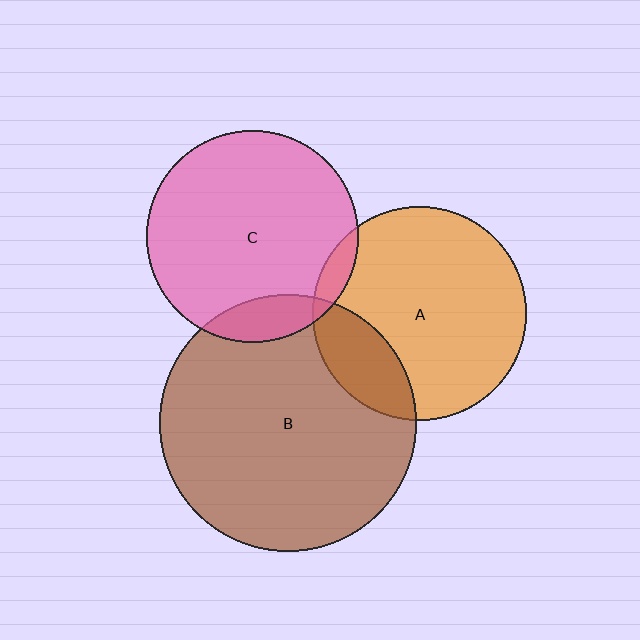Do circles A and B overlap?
Yes.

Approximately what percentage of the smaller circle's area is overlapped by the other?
Approximately 20%.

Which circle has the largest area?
Circle B (brown).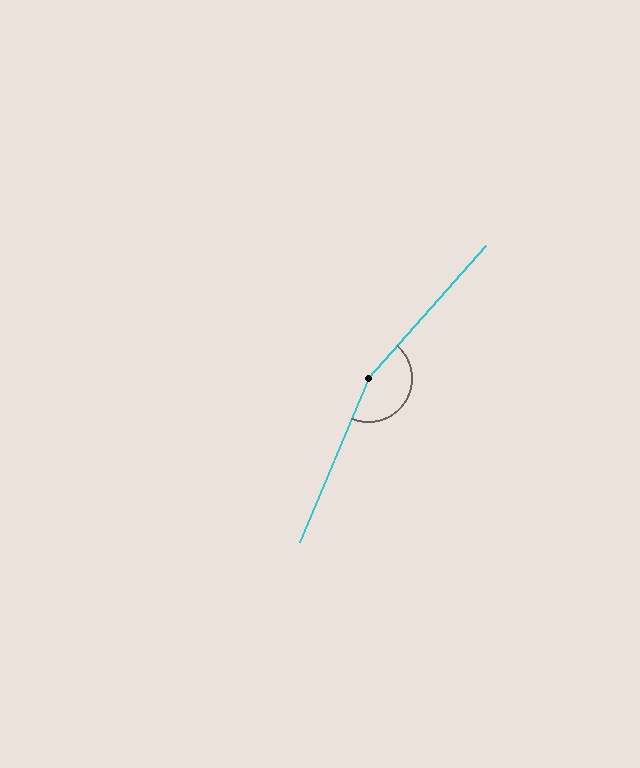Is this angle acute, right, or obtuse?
It is obtuse.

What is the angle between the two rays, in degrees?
Approximately 161 degrees.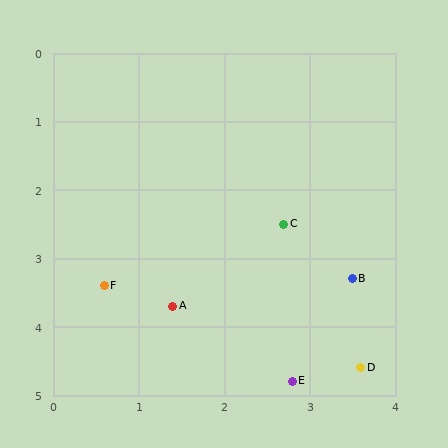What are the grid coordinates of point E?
Point E is at approximately (2.8, 4.8).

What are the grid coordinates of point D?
Point D is at approximately (3.6, 4.6).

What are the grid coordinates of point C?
Point C is at approximately (2.7, 2.5).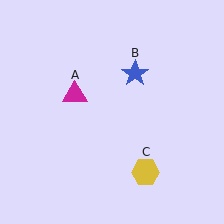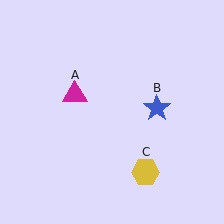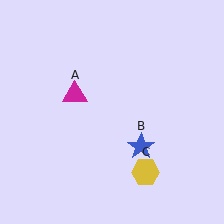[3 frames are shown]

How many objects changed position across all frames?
1 object changed position: blue star (object B).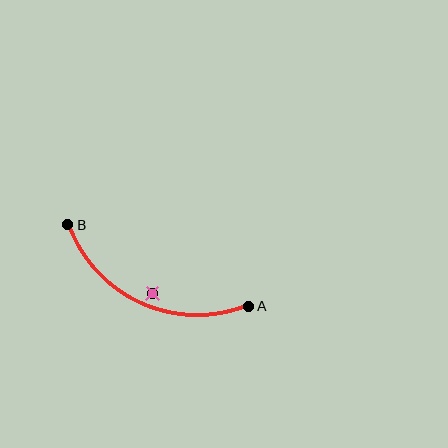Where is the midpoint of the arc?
The arc midpoint is the point on the curve farthest from the straight line joining A and B. It sits below that line.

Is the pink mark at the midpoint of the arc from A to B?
No — the pink mark does not lie on the arc at all. It sits slightly inside the curve.